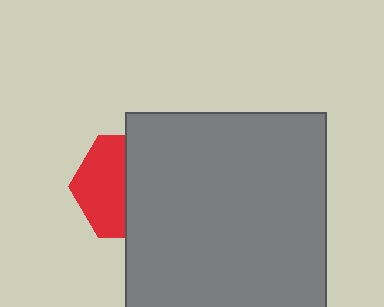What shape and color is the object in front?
The object in front is a gray square.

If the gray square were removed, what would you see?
You would see the complete red hexagon.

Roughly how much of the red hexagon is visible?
About half of it is visible (roughly 48%).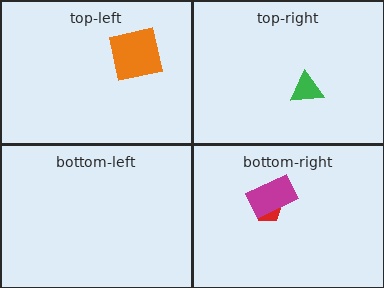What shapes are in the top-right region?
The green triangle.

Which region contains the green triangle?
The top-right region.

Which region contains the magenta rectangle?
The bottom-right region.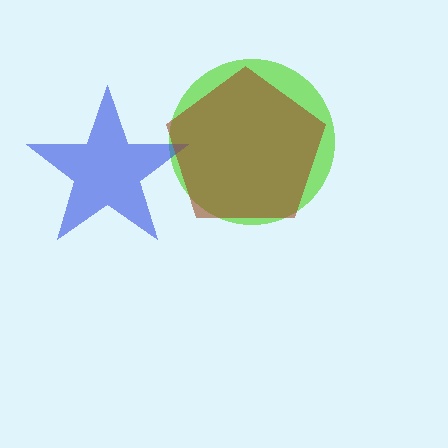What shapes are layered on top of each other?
The layered shapes are: a lime circle, a blue star, a brown pentagon.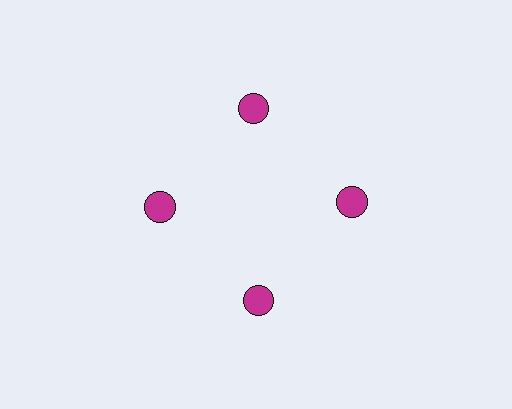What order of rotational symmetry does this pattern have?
This pattern has 4-fold rotational symmetry.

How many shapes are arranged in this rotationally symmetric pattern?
There are 4 shapes, arranged in 4 groups of 1.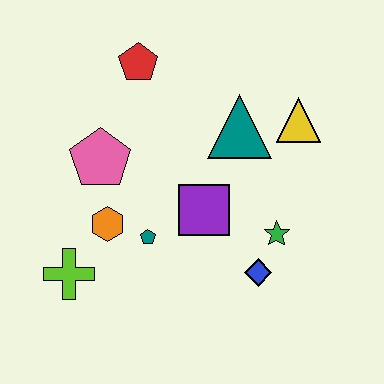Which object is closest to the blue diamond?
The green star is closest to the blue diamond.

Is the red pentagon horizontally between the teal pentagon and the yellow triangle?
No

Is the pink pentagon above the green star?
Yes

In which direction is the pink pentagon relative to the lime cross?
The pink pentagon is above the lime cross.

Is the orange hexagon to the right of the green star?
No